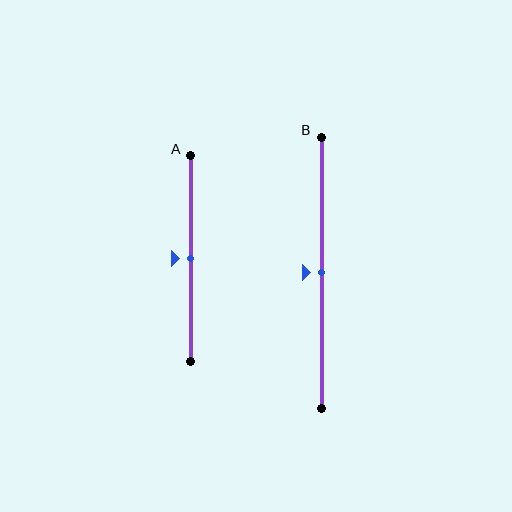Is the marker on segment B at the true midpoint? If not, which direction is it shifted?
Yes, the marker on segment B is at the true midpoint.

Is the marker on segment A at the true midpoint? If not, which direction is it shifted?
Yes, the marker on segment A is at the true midpoint.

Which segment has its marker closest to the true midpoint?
Segment A has its marker closest to the true midpoint.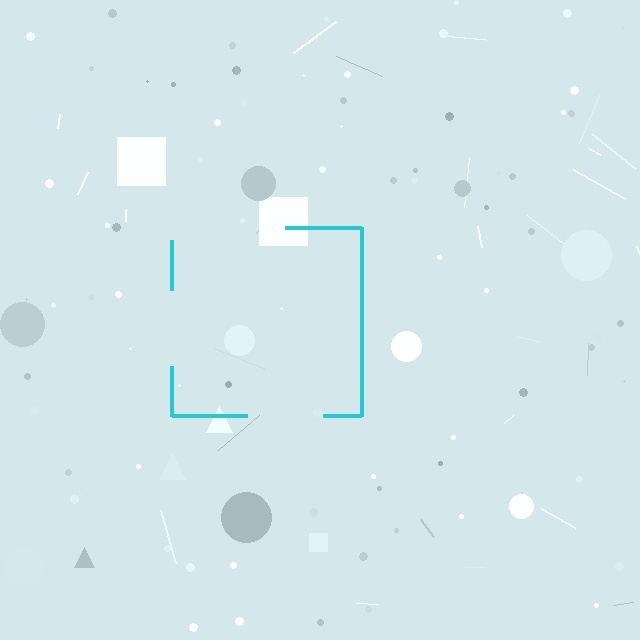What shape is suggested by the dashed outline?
The dashed outline suggests a square.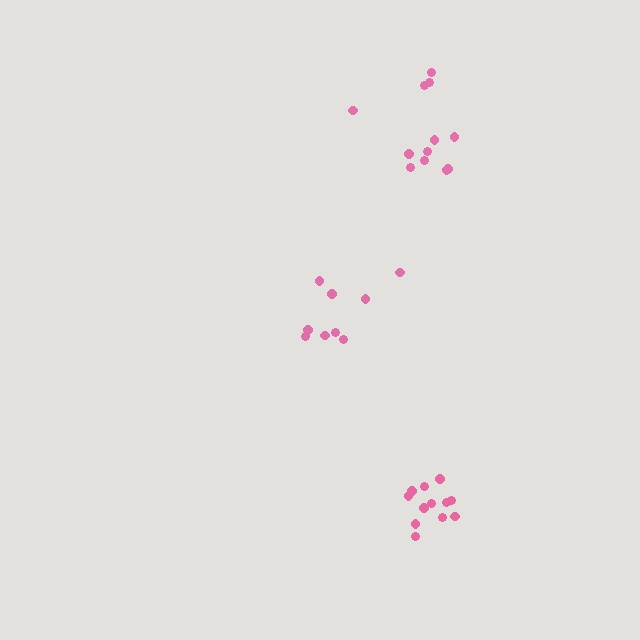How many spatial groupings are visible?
There are 3 spatial groupings.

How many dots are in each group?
Group 1: 12 dots, Group 2: 12 dots, Group 3: 9 dots (33 total).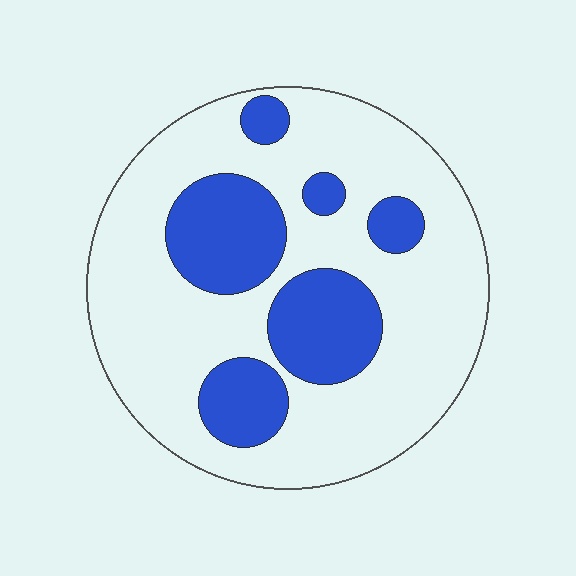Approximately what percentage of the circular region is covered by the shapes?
Approximately 25%.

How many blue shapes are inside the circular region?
6.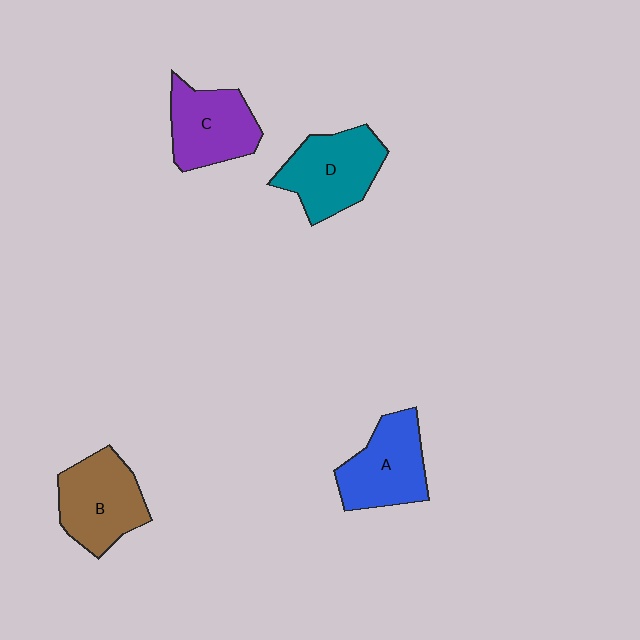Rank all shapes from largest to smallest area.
From largest to smallest: D (teal), B (brown), A (blue), C (purple).